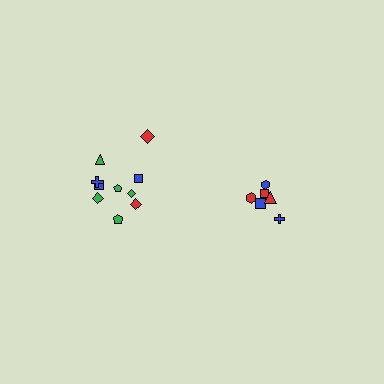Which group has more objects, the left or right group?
The left group.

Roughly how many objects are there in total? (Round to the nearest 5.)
Roughly 15 objects in total.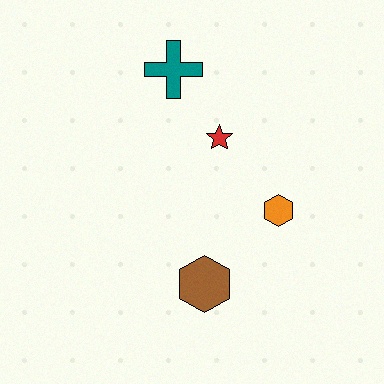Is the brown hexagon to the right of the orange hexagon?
No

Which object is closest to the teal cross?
The red star is closest to the teal cross.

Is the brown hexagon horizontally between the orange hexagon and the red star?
No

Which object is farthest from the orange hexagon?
The teal cross is farthest from the orange hexagon.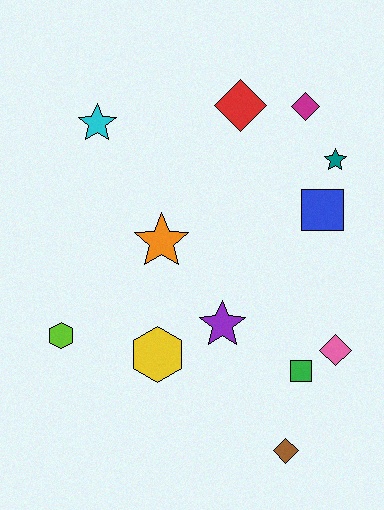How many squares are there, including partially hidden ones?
There are 2 squares.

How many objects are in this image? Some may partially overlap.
There are 12 objects.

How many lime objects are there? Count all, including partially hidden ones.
There is 1 lime object.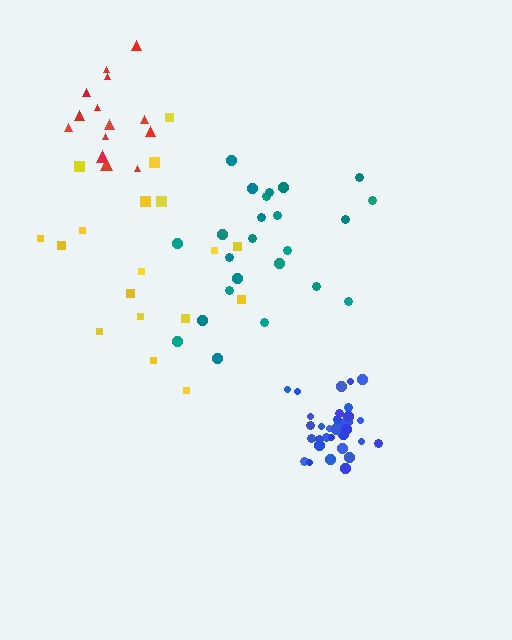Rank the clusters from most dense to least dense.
blue, red, teal, yellow.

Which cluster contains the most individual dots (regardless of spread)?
Blue (35).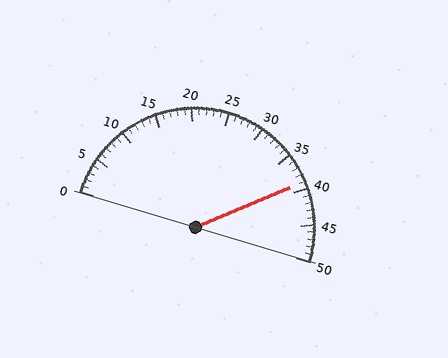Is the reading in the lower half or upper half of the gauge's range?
The reading is in the upper half of the range (0 to 50).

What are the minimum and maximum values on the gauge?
The gauge ranges from 0 to 50.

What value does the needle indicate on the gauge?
The needle indicates approximately 39.